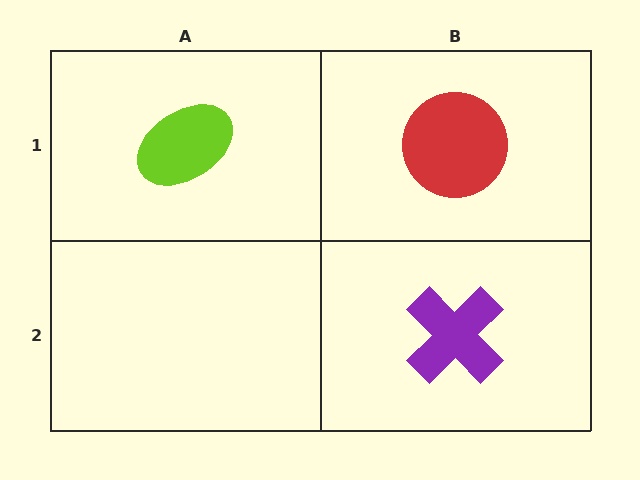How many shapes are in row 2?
1 shape.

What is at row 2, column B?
A purple cross.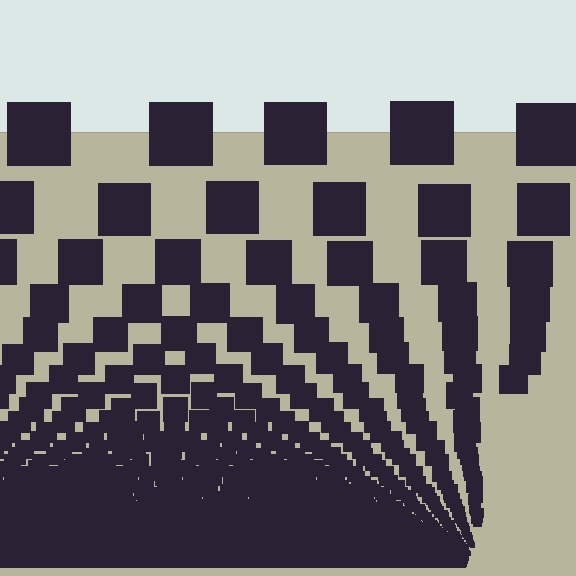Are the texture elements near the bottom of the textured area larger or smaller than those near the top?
Smaller. The gradient is inverted — elements near the bottom are smaller and denser.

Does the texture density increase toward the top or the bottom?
Density increases toward the bottom.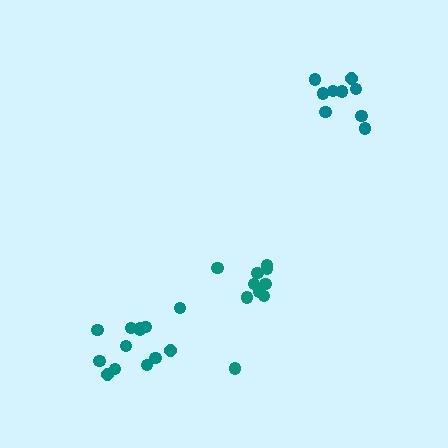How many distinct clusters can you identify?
There are 3 distinct clusters.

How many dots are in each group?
Group 1: 9 dots, Group 2: 13 dots, Group 3: 11 dots (33 total).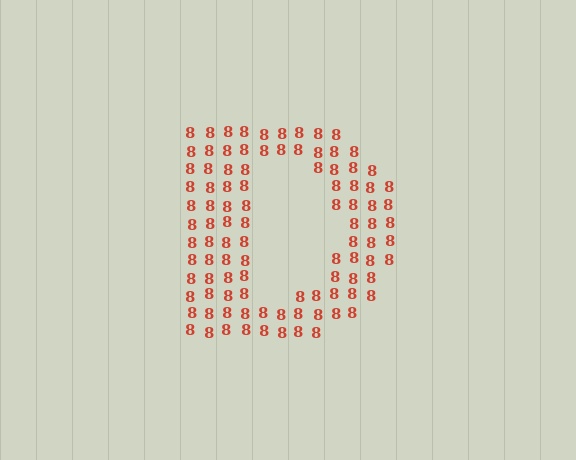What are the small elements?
The small elements are digit 8's.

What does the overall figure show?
The overall figure shows the letter D.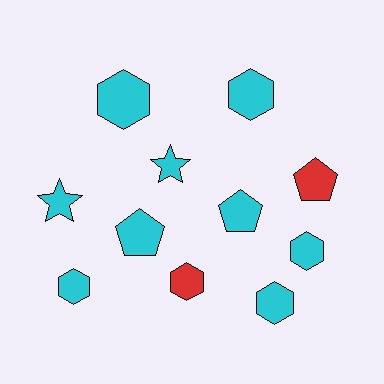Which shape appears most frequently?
Hexagon, with 6 objects.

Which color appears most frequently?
Cyan, with 9 objects.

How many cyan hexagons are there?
There are 5 cyan hexagons.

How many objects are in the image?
There are 11 objects.